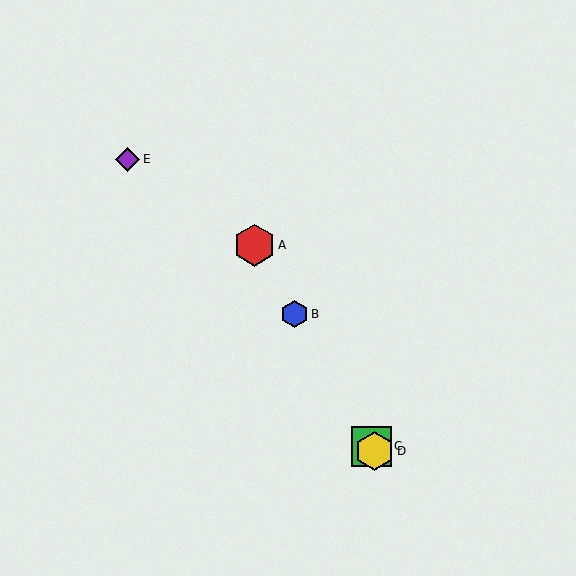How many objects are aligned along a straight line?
4 objects (A, B, C, D) are aligned along a straight line.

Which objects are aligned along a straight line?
Objects A, B, C, D are aligned along a straight line.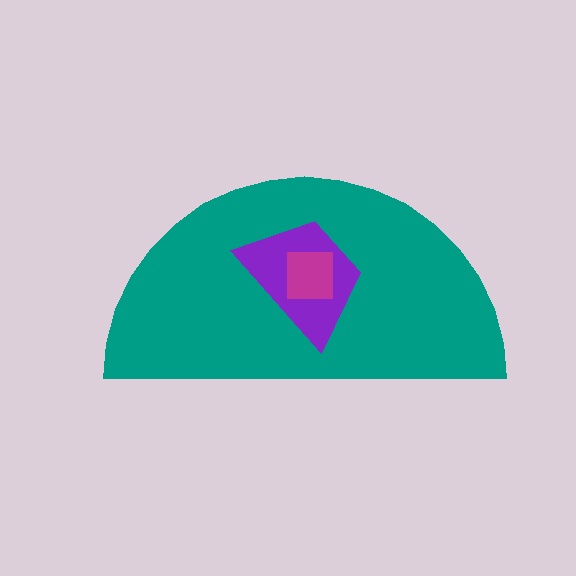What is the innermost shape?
The magenta square.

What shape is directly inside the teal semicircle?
The purple trapezoid.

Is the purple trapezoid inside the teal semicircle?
Yes.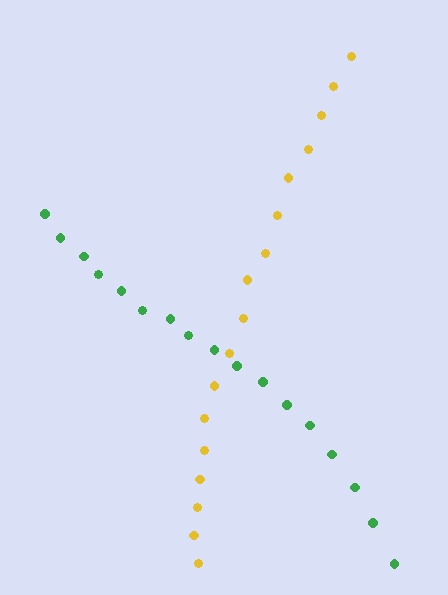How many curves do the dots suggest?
There are 2 distinct paths.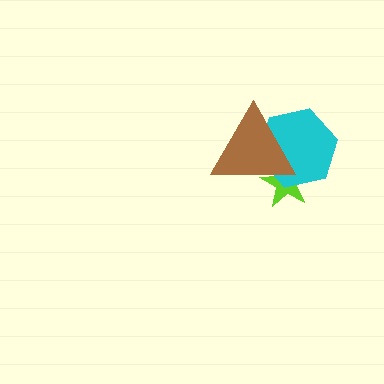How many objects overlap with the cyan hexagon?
2 objects overlap with the cyan hexagon.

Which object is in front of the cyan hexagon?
The brown triangle is in front of the cyan hexagon.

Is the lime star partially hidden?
Yes, it is partially covered by another shape.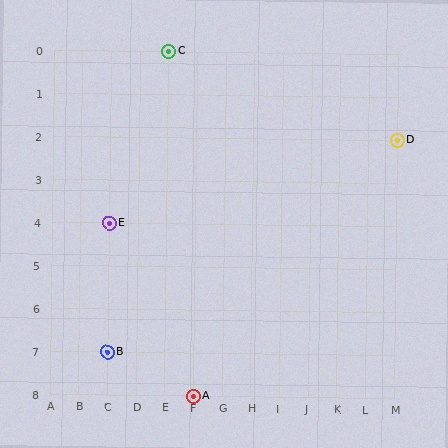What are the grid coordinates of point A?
Point A is at grid coordinates (F, 8).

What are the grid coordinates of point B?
Point B is at grid coordinates (C, 7).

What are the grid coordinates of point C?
Point C is at grid coordinates (E, 0).